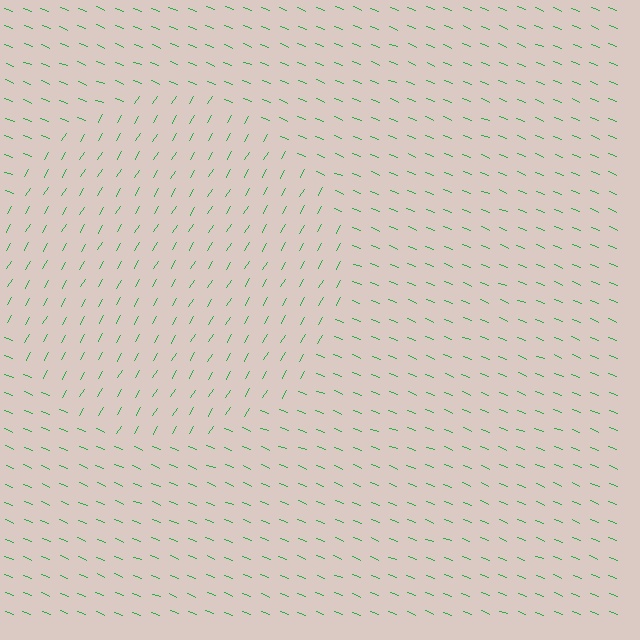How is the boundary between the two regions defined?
The boundary is defined purely by a change in line orientation (approximately 81 degrees difference). All lines are the same color and thickness.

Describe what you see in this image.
The image is filled with small green line segments. A circle region in the image has lines oriented differently from the surrounding lines, creating a visible texture boundary.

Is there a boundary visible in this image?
Yes, there is a texture boundary formed by a change in line orientation.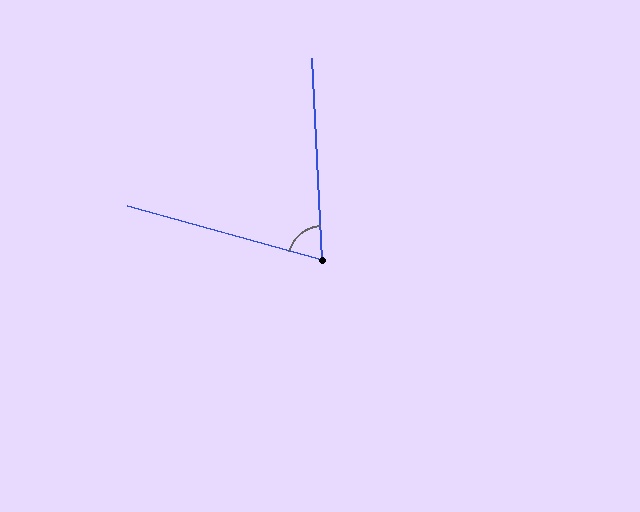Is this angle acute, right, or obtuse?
It is acute.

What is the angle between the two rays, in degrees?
Approximately 71 degrees.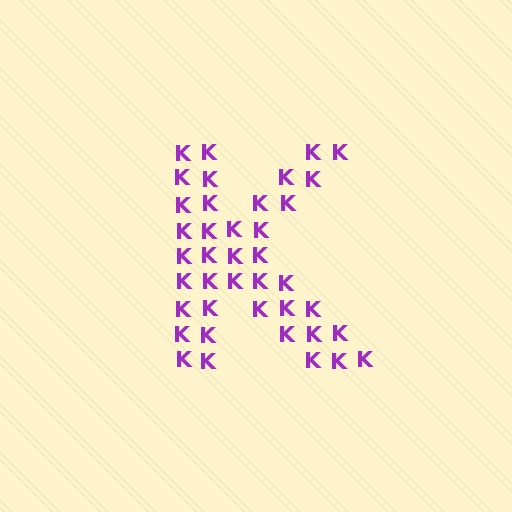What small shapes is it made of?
It is made of small letter K's.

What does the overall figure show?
The overall figure shows the letter K.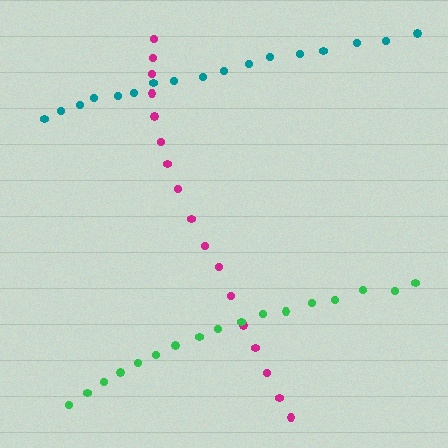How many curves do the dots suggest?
There are 3 distinct paths.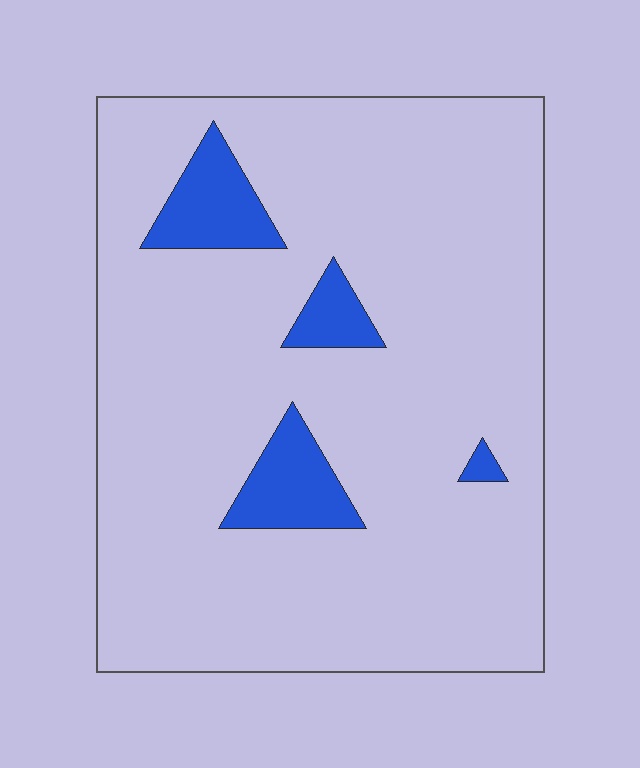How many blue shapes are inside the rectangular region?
4.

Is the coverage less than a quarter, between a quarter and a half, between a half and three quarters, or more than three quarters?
Less than a quarter.